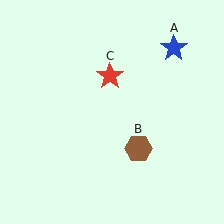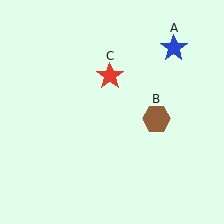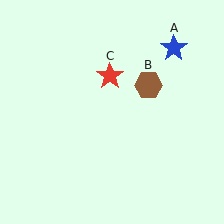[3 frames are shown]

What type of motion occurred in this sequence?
The brown hexagon (object B) rotated counterclockwise around the center of the scene.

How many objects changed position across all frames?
1 object changed position: brown hexagon (object B).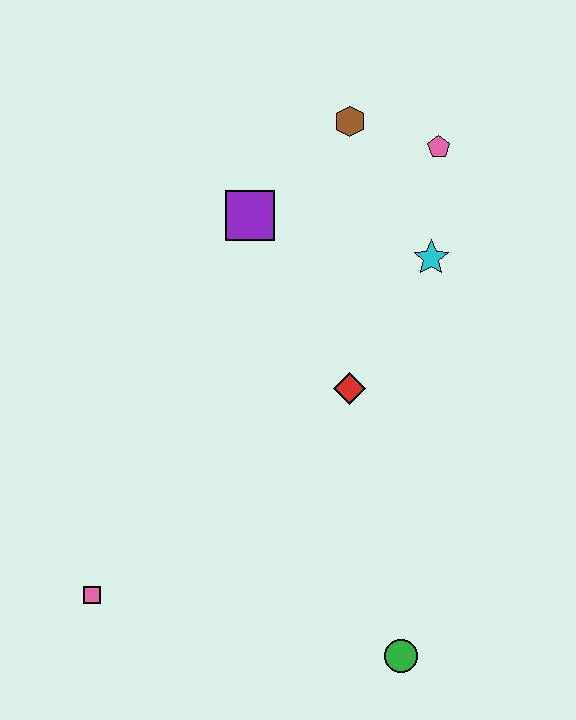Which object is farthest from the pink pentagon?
The pink square is farthest from the pink pentagon.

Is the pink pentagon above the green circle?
Yes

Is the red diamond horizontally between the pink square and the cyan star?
Yes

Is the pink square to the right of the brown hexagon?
No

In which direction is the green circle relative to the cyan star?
The green circle is below the cyan star.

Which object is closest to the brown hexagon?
The pink pentagon is closest to the brown hexagon.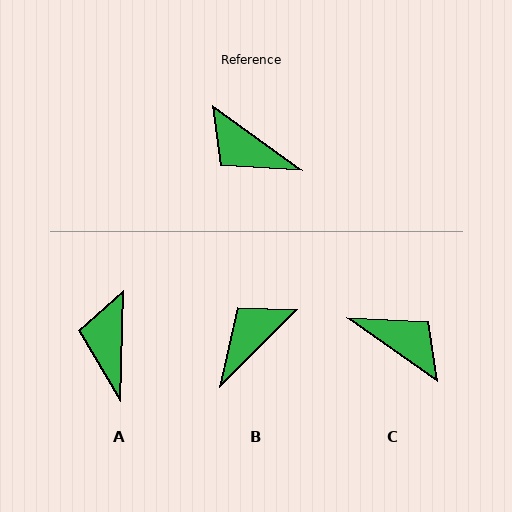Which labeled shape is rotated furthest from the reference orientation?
C, about 179 degrees away.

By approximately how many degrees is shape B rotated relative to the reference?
Approximately 99 degrees clockwise.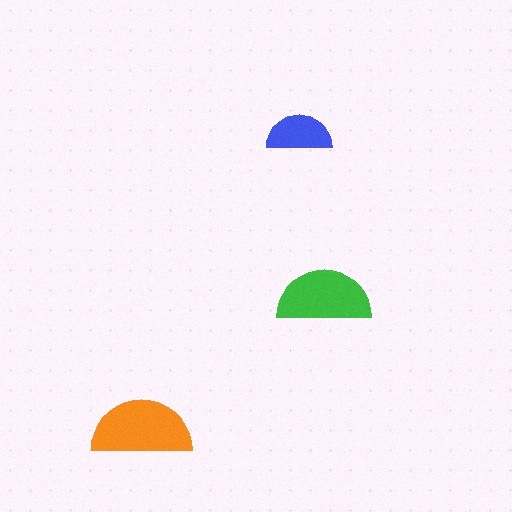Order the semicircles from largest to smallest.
the orange one, the green one, the blue one.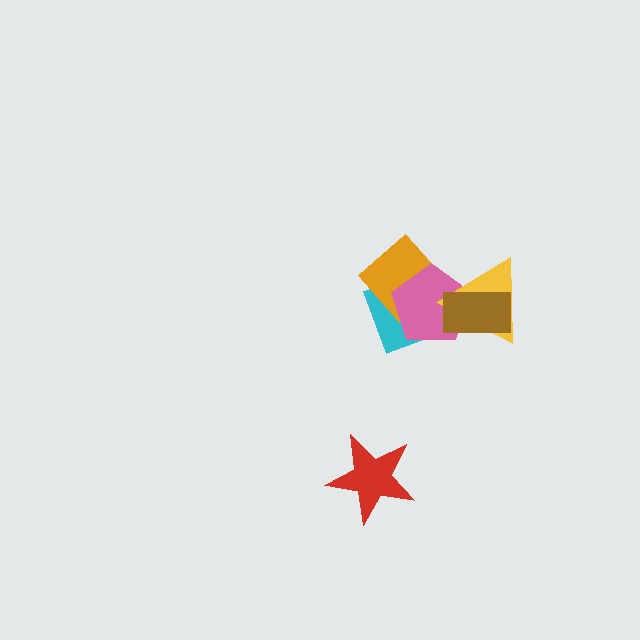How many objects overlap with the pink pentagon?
4 objects overlap with the pink pentagon.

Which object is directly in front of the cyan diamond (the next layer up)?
The orange diamond is directly in front of the cyan diamond.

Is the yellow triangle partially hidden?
Yes, it is partially covered by another shape.